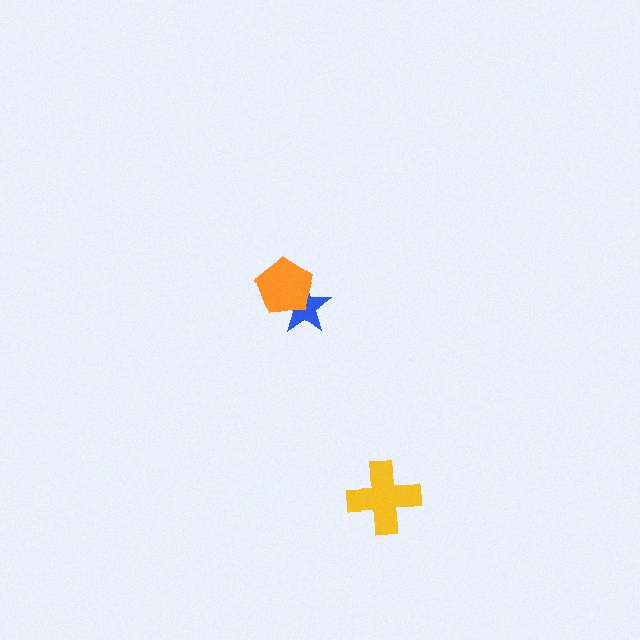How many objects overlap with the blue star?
1 object overlaps with the blue star.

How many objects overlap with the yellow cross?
0 objects overlap with the yellow cross.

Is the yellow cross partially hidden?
No, no other shape covers it.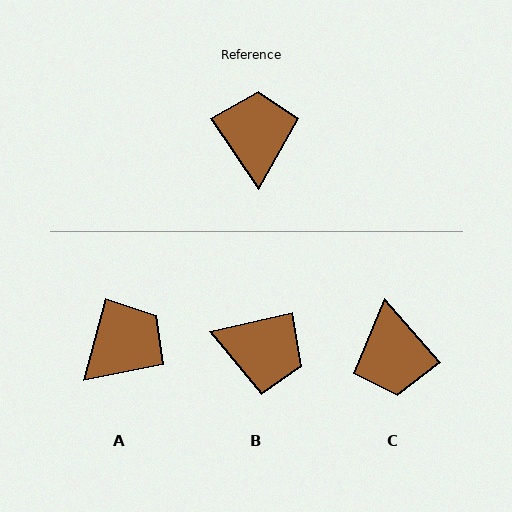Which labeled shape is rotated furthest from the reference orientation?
C, about 173 degrees away.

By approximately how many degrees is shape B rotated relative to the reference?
Approximately 111 degrees clockwise.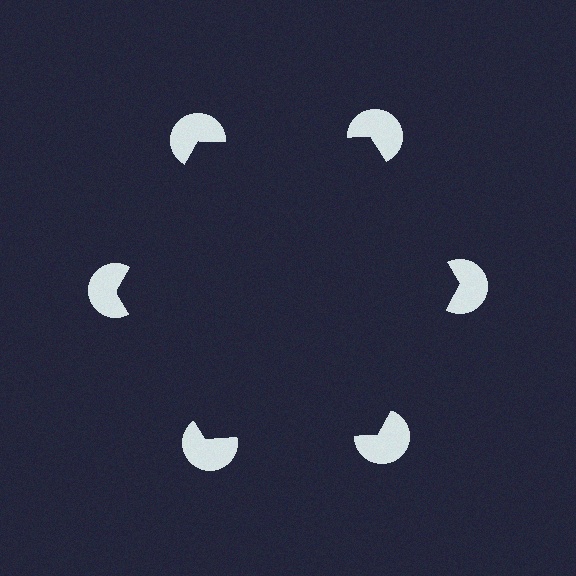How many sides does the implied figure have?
6 sides.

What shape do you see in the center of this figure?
An illusory hexagon — its edges are inferred from the aligned wedge cuts in the pac-man discs, not physically drawn.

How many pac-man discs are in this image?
There are 6 — one at each vertex of the illusory hexagon.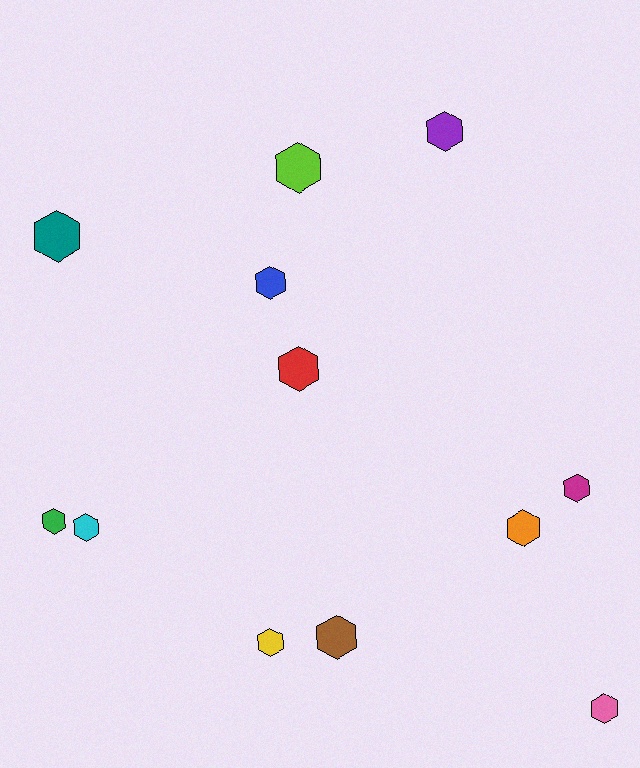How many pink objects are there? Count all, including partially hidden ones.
There is 1 pink object.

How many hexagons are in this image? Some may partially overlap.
There are 12 hexagons.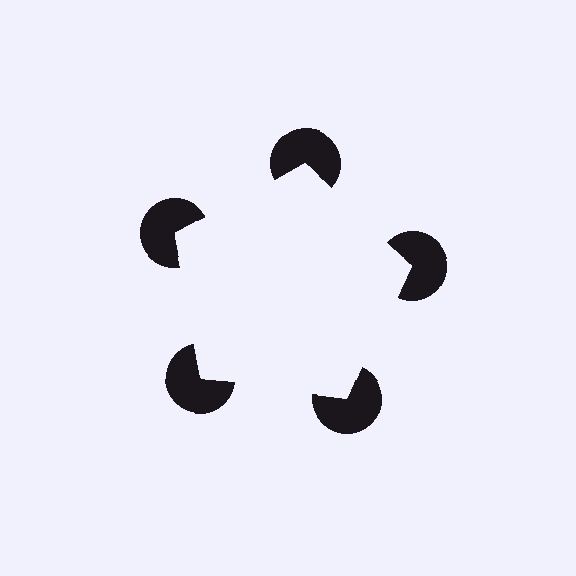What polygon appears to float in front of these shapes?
An illusory pentagon — its edges are inferred from the aligned wedge cuts in the pac-man discs, not physically drawn.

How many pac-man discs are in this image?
There are 5 — one at each vertex of the illusory pentagon.